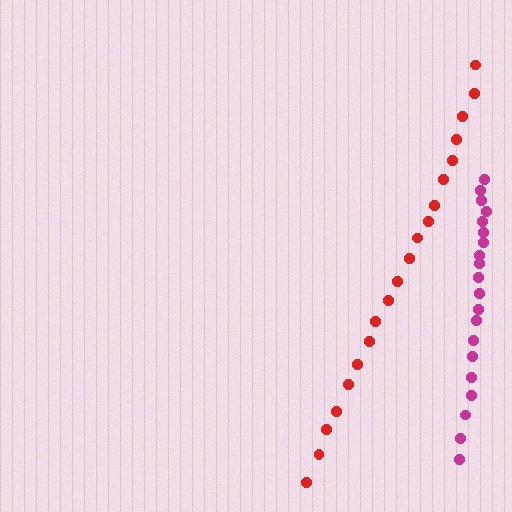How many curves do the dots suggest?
There are 2 distinct paths.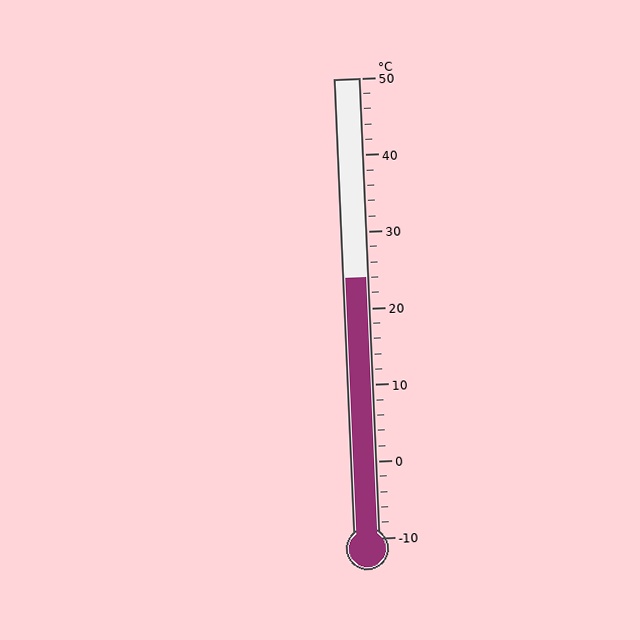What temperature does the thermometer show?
The thermometer shows approximately 24°C.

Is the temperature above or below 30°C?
The temperature is below 30°C.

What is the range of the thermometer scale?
The thermometer scale ranges from -10°C to 50°C.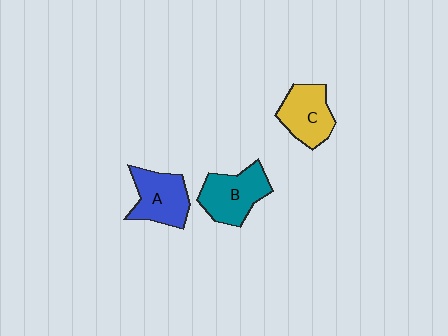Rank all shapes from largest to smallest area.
From largest to smallest: B (teal), A (blue), C (yellow).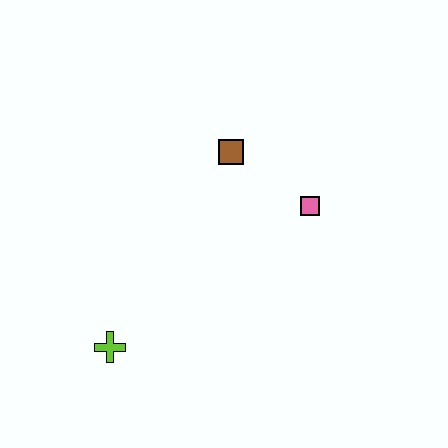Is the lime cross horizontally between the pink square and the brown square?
No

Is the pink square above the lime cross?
Yes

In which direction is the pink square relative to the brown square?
The pink square is to the right of the brown square.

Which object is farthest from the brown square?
The lime cross is farthest from the brown square.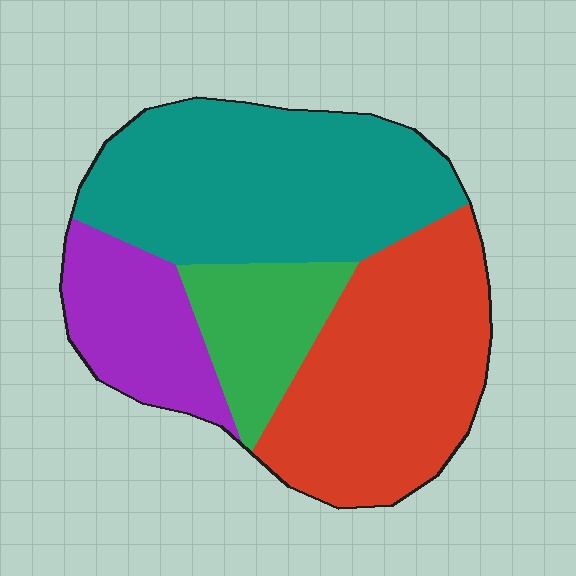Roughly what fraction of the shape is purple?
Purple covers 16% of the shape.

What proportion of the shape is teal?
Teal takes up about three eighths (3/8) of the shape.